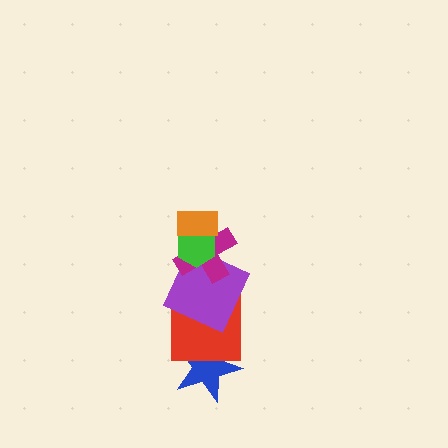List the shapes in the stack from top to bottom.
From top to bottom: the orange rectangle, the green hexagon, the magenta cross, the purple square, the red square, the blue star.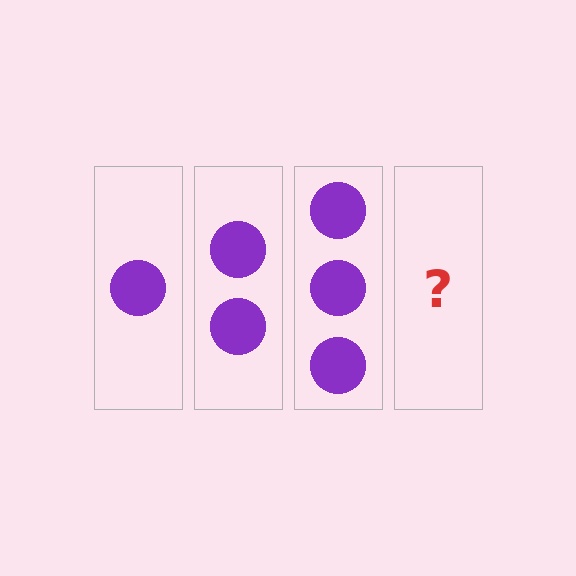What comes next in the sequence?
The next element should be 4 circles.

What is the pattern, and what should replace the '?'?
The pattern is that each step adds one more circle. The '?' should be 4 circles.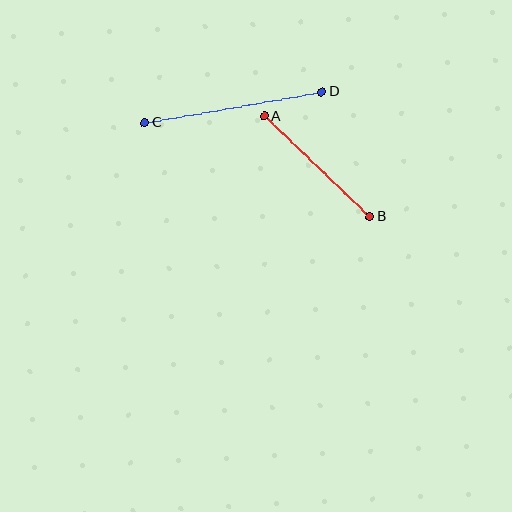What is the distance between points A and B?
The distance is approximately 146 pixels.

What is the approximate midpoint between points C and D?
The midpoint is at approximately (233, 107) pixels.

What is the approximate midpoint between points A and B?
The midpoint is at approximately (317, 166) pixels.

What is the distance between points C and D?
The distance is approximately 180 pixels.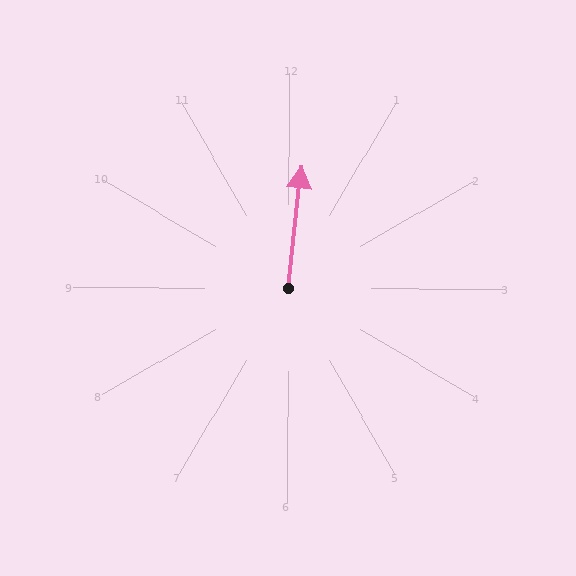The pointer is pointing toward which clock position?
Roughly 12 o'clock.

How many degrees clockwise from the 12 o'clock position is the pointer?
Approximately 6 degrees.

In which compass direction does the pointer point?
North.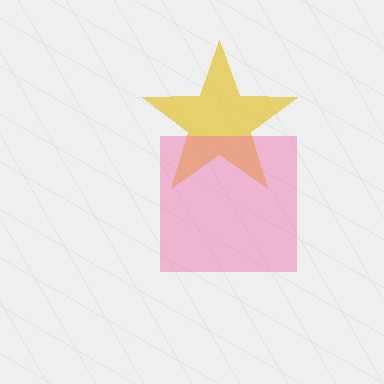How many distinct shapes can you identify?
There are 2 distinct shapes: a yellow star, a pink square.